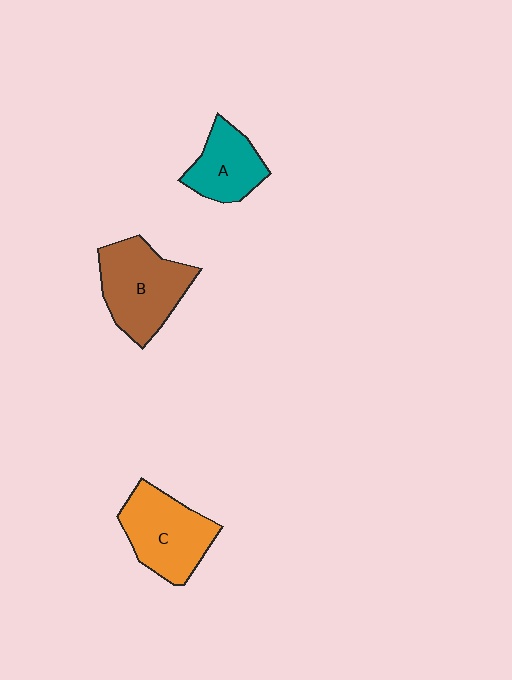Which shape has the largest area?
Shape B (brown).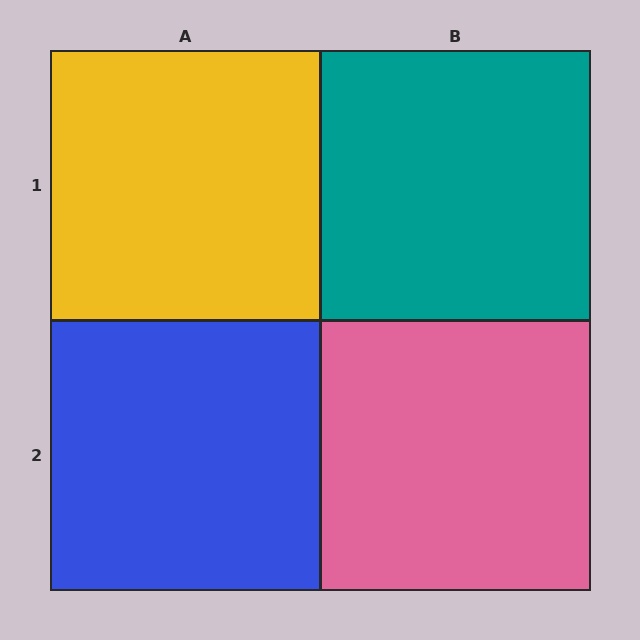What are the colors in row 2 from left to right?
Blue, pink.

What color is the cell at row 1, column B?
Teal.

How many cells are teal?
1 cell is teal.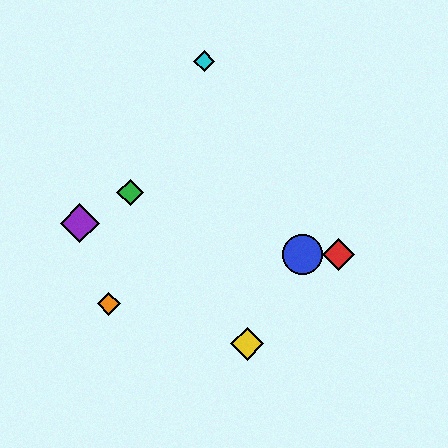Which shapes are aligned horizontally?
The red diamond, the blue circle are aligned horizontally.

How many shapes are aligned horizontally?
2 shapes (the red diamond, the blue circle) are aligned horizontally.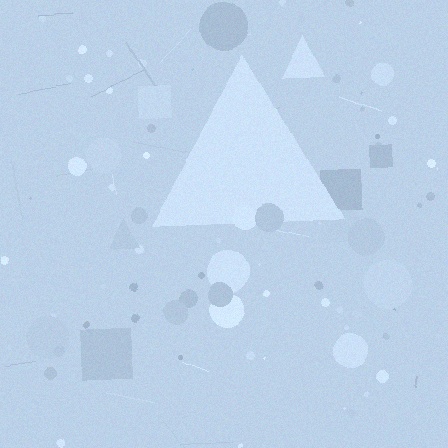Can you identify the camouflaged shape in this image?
The camouflaged shape is a triangle.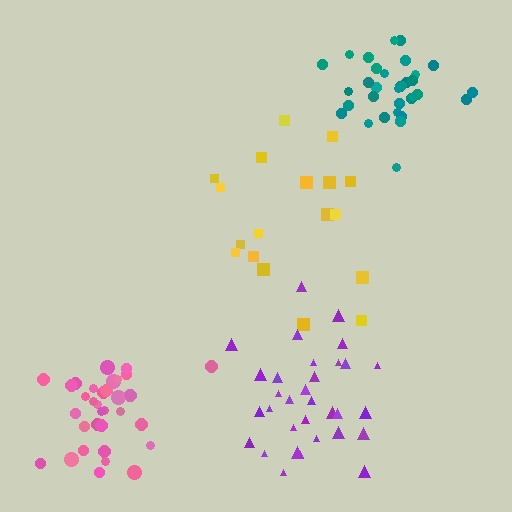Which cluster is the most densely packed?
Teal.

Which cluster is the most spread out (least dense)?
Yellow.